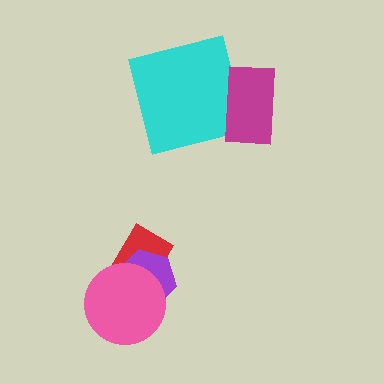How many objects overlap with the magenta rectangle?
1 object overlaps with the magenta rectangle.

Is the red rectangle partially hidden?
Yes, it is partially covered by another shape.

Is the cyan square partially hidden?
Yes, it is partially covered by another shape.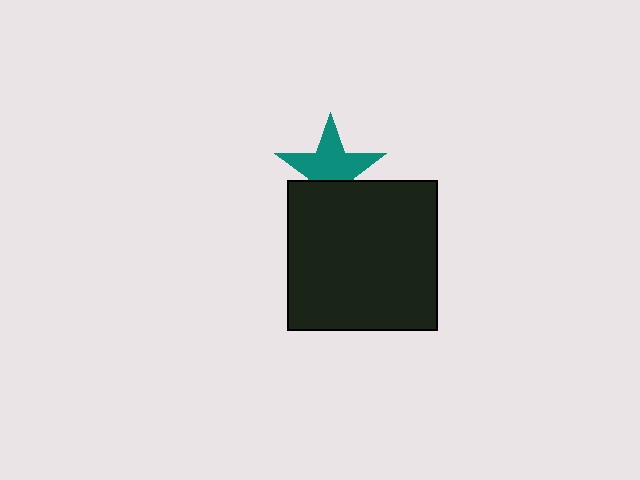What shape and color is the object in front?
The object in front is a black square.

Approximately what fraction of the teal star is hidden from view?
Roughly 37% of the teal star is hidden behind the black square.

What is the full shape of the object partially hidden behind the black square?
The partially hidden object is a teal star.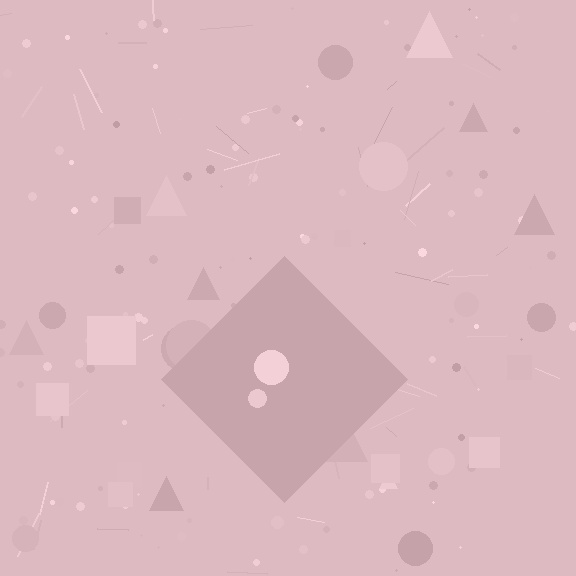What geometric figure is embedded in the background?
A diamond is embedded in the background.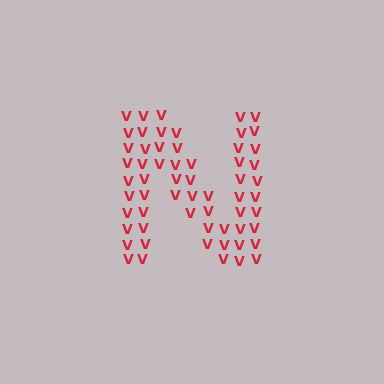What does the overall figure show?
The overall figure shows the letter N.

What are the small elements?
The small elements are letter V's.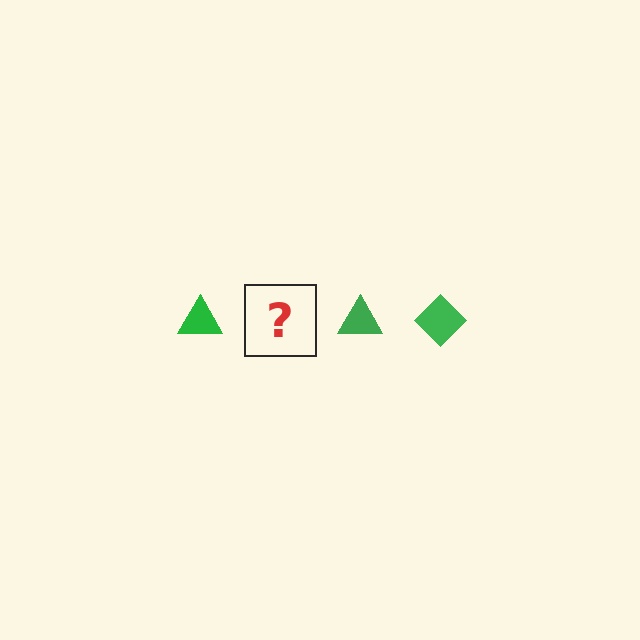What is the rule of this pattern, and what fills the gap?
The rule is that the pattern cycles through triangle, diamond shapes in green. The gap should be filled with a green diamond.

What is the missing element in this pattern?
The missing element is a green diamond.